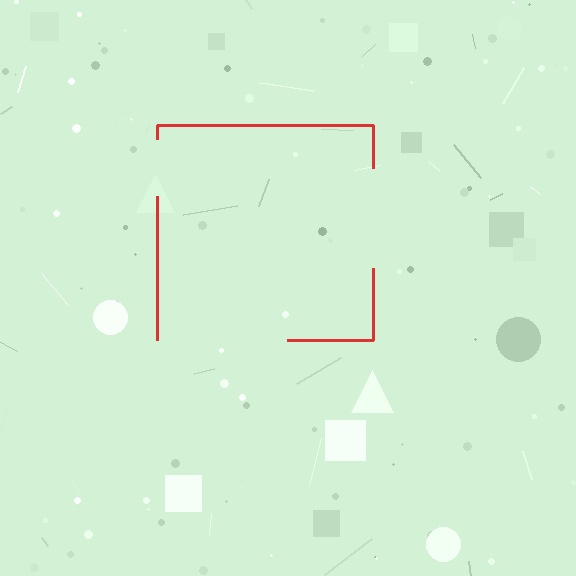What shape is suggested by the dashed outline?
The dashed outline suggests a square.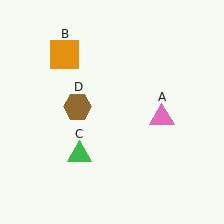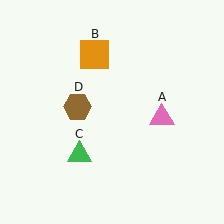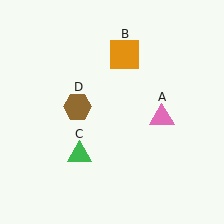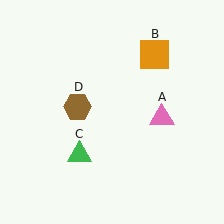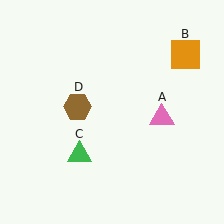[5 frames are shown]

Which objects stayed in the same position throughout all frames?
Pink triangle (object A) and green triangle (object C) and brown hexagon (object D) remained stationary.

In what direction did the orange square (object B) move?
The orange square (object B) moved right.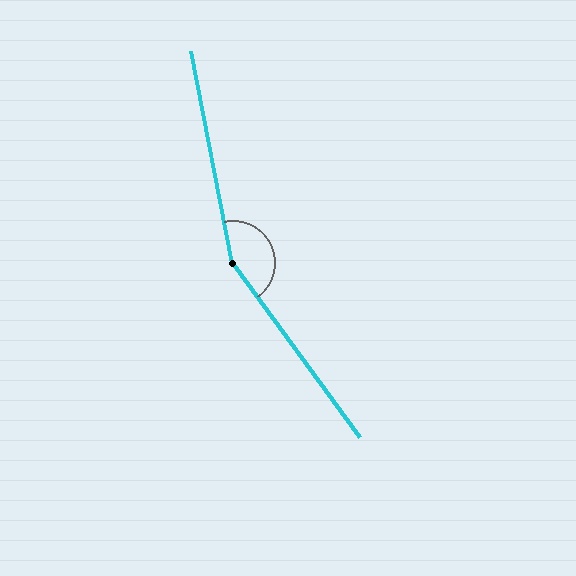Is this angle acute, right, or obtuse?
It is obtuse.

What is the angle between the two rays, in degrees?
Approximately 155 degrees.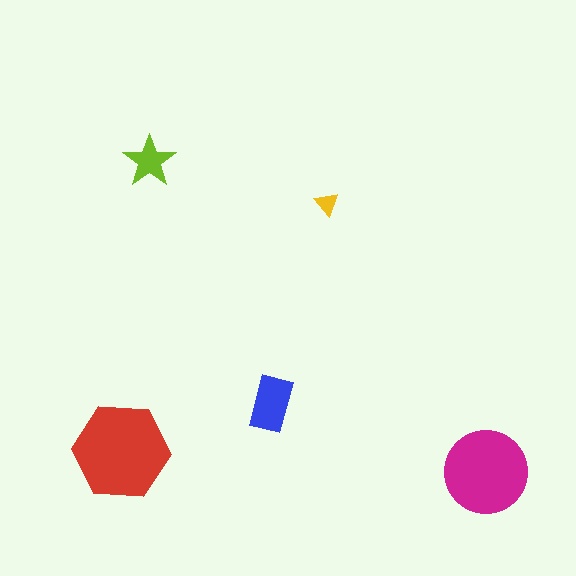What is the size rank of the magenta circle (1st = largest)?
2nd.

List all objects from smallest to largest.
The yellow triangle, the lime star, the blue rectangle, the magenta circle, the red hexagon.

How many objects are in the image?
There are 5 objects in the image.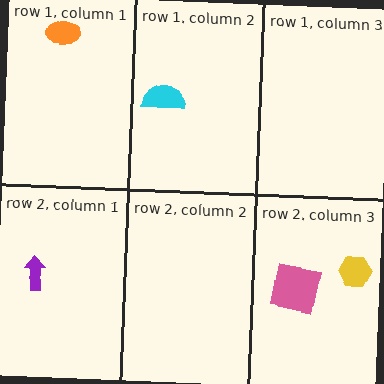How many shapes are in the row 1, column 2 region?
1.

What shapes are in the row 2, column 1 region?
The purple arrow.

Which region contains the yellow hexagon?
The row 2, column 3 region.